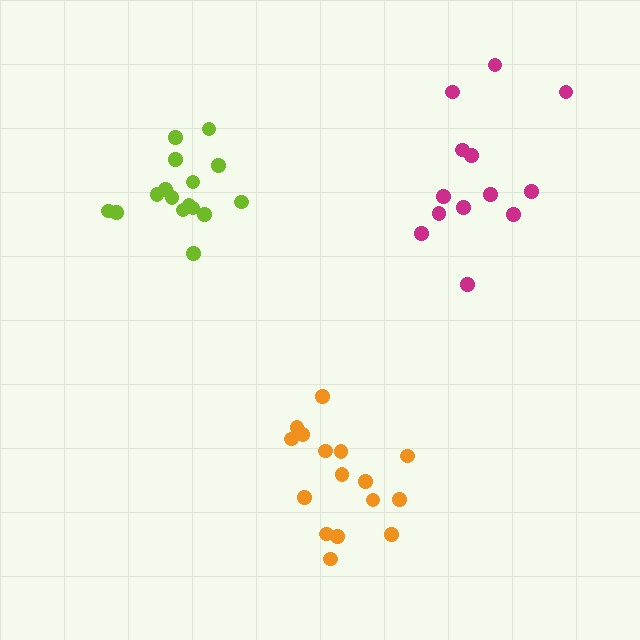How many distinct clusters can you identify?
There are 3 distinct clusters.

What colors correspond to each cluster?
The clusters are colored: orange, magenta, lime.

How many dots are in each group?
Group 1: 16 dots, Group 2: 13 dots, Group 3: 16 dots (45 total).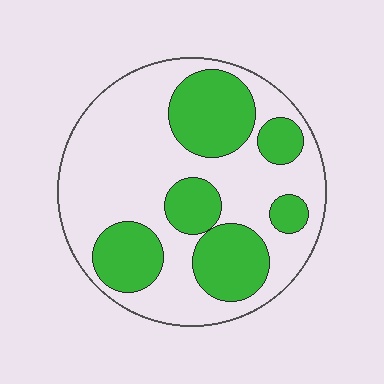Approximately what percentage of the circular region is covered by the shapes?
Approximately 35%.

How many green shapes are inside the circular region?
6.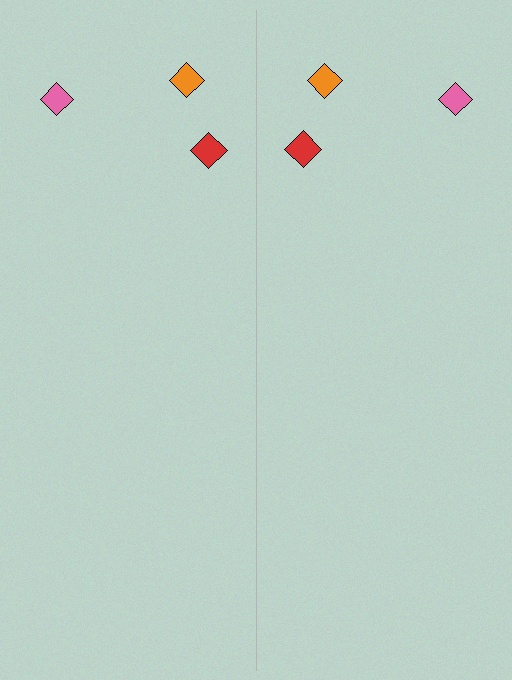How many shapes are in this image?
There are 6 shapes in this image.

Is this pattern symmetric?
Yes, this pattern has bilateral (reflection) symmetry.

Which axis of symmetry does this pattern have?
The pattern has a vertical axis of symmetry running through the center of the image.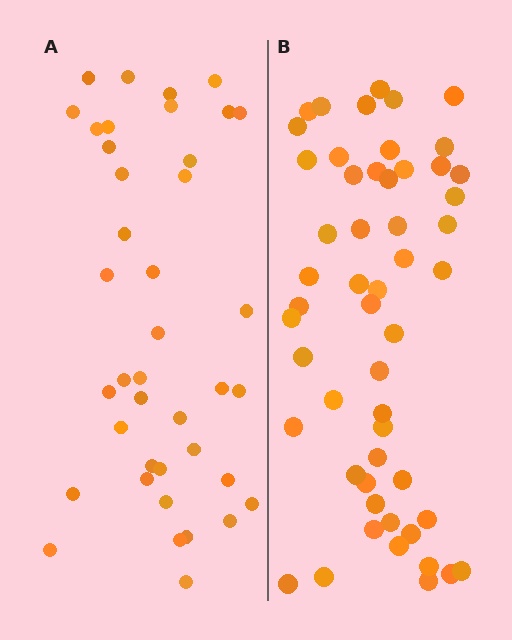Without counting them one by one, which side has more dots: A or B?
Region B (the right region) has more dots.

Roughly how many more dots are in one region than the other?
Region B has approximately 15 more dots than region A.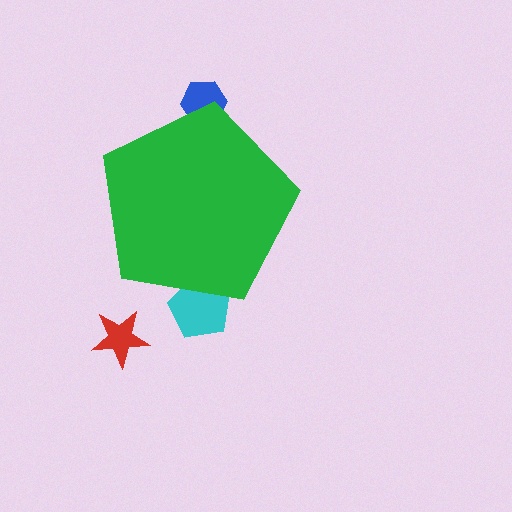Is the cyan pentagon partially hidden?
Yes, the cyan pentagon is partially hidden behind the green pentagon.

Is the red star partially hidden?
No, the red star is fully visible.